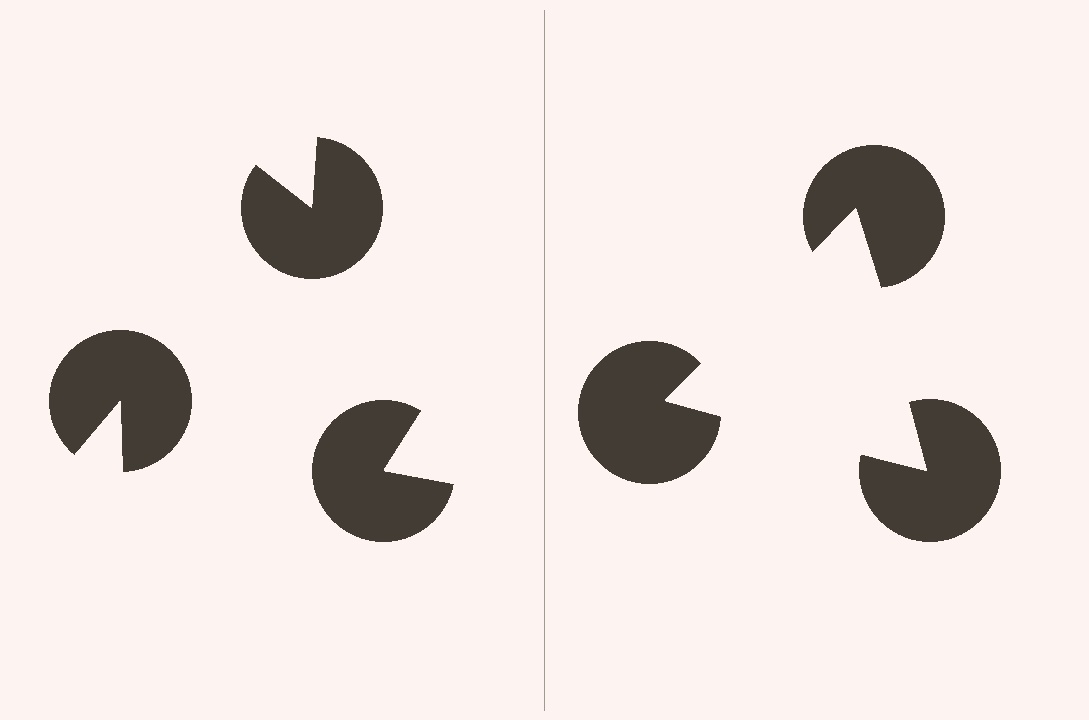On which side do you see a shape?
An illusory triangle appears on the right side. On the left side the wedge cuts are rotated, so no coherent shape forms.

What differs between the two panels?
The pac-man discs are positioned identically on both sides; only the wedge orientations differ. On the right they align to a triangle; on the left they are misaligned.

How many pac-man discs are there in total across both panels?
6 — 3 on each side.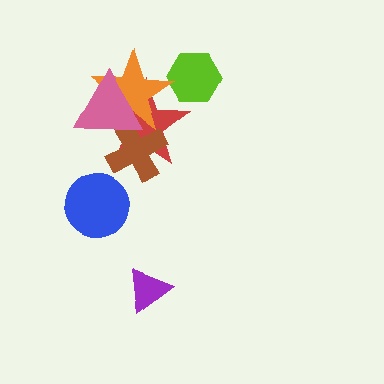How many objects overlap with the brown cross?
3 objects overlap with the brown cross.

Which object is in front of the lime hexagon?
The orange star is in front of the lime hexagon.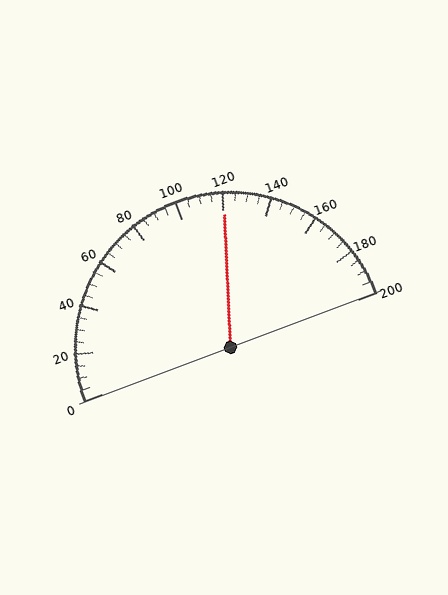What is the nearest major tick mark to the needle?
The nearest major tick mark is 120.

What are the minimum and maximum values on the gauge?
The gauge ranges from 0 to 200.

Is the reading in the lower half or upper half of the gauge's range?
The reading is in the upper half of the range (0 to 200).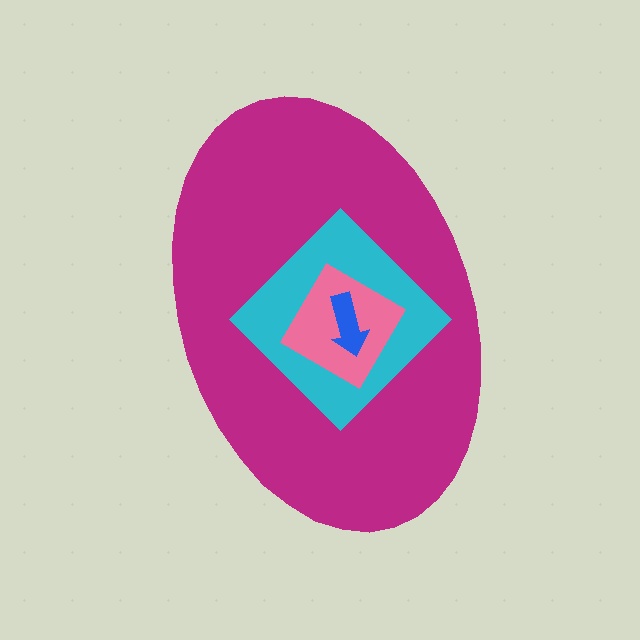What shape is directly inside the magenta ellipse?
The cyan diamond.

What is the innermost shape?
The blue arrow.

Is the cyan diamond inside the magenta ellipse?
Yes.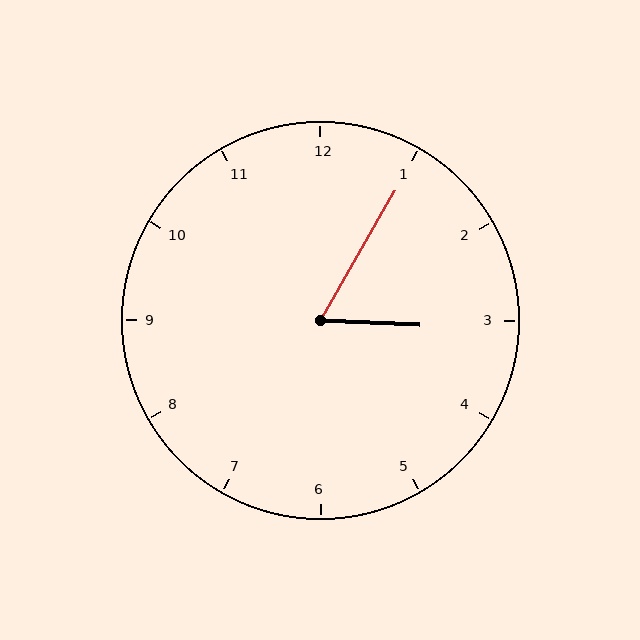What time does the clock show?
3:05.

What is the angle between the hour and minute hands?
Approximately 62 degrees.